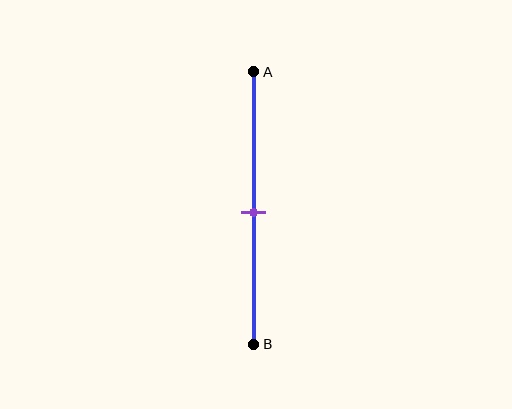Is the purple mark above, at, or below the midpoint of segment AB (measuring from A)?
The purple mark is approximately at the midpoint of segment AB.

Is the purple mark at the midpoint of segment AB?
Yes, the mark is approximately at the midpoint.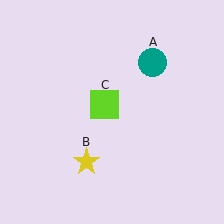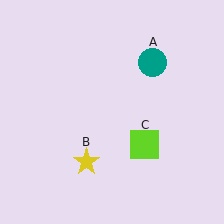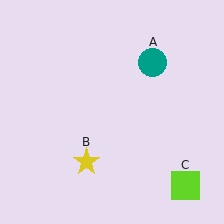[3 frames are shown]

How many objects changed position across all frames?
1 object changed position: lime square (object C).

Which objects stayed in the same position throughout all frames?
Teal circle (object A) and yellow star (object B) remained stationary.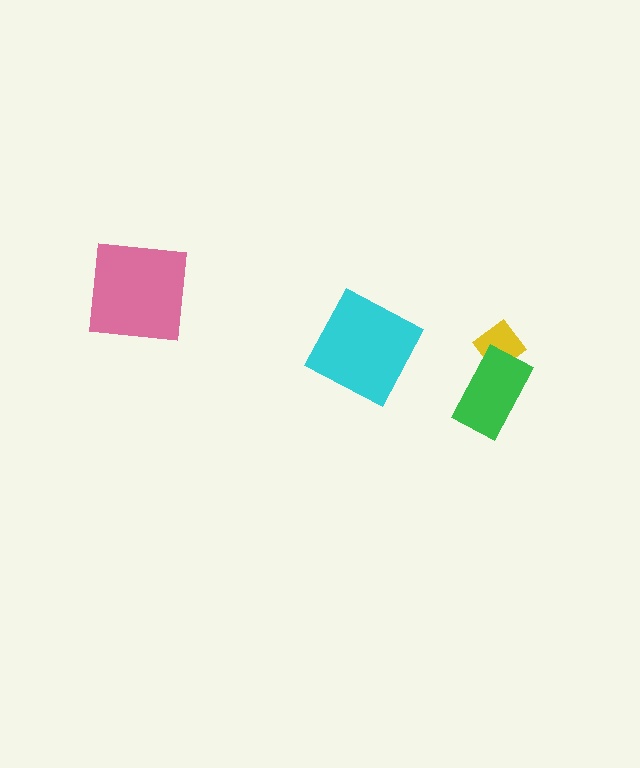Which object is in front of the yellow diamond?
The green rectangle is in front of the yellow diamond.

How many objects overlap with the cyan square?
0 objects overlap with the cyan square.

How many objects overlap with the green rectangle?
1 object overlaps with the green rectangle.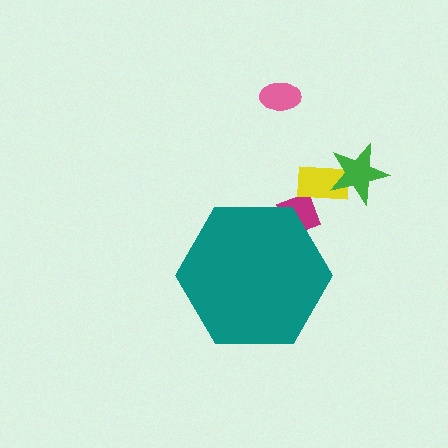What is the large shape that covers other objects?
A teal hexagon.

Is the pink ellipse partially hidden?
No, the pink ellipse is fully visible.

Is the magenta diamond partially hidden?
Yes, the magenta diamond is partially hidden behind the teal hexagon.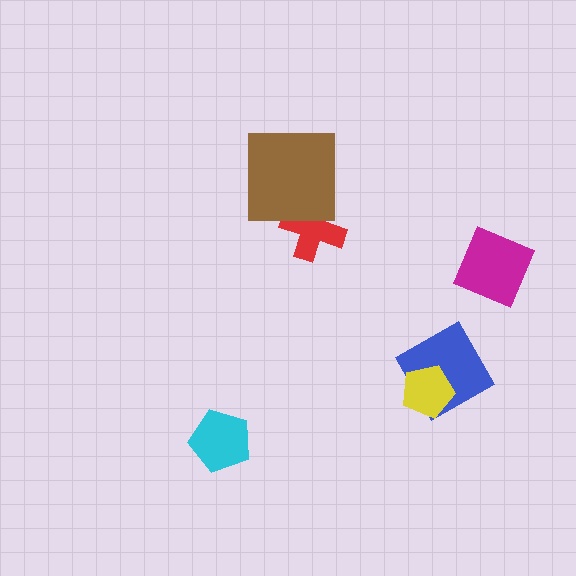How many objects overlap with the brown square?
1 object overlaps with the brown square.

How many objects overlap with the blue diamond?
1 object overlaps with the blue diamond.